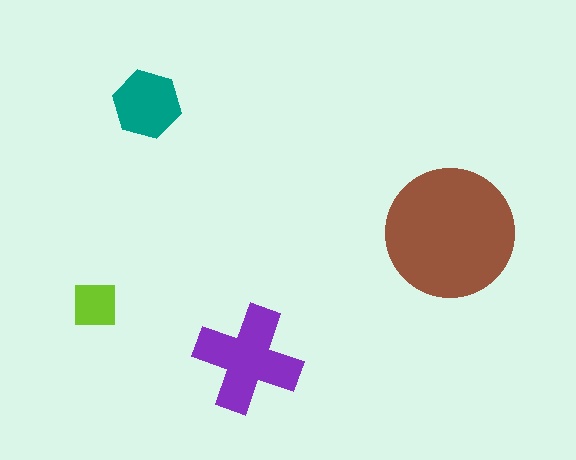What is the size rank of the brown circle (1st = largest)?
1st.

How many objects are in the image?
There are 4 objects in the image.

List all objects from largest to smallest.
The brown circle, the purple cross, the teal hexagon, the lime square.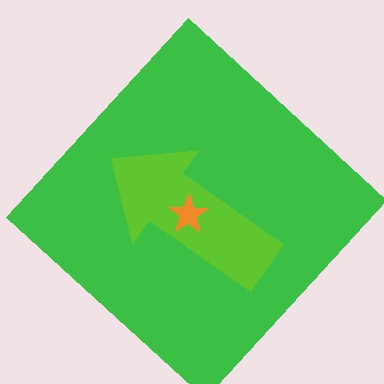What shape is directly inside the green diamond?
The lime arrow.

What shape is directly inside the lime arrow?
The orange star.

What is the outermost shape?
The green diamond.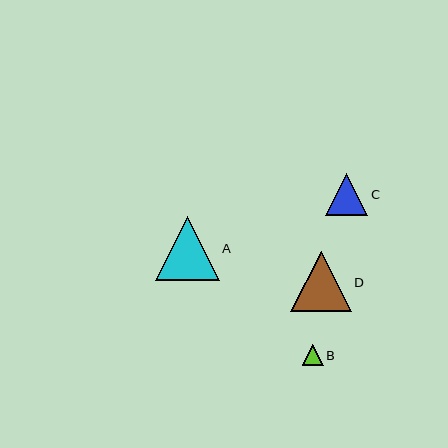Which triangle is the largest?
Triangle A is the largest with a size of approximately 64 pixels.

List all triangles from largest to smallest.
From largest to smallest: A, D, C, B.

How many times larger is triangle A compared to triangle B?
Triangle A is approximately 3.0 times the size of triangle B.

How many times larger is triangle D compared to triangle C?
Triangle D is approximately 1.4 times the size of triangle C.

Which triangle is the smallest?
Triangle B is the smallest with a size of approximately 21 pixels.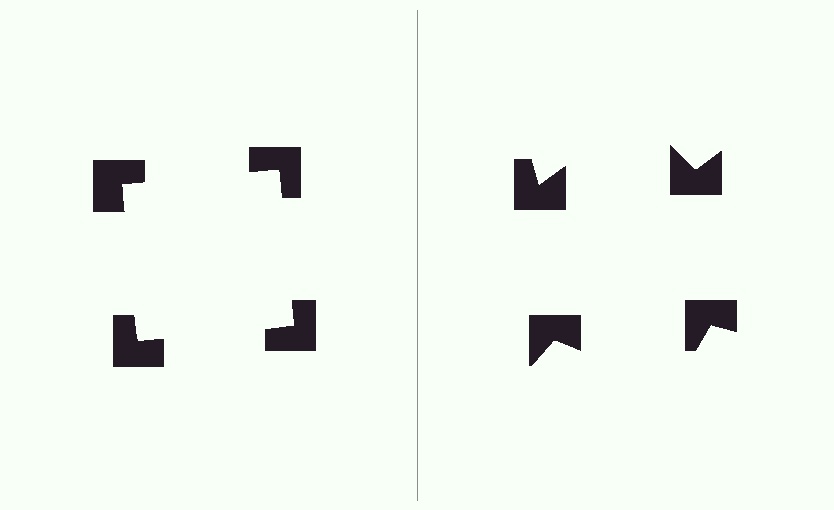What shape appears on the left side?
An illusory square.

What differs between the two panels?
The notched squares are positioned identically on both sides; only the wedge orientations differ. On the left they align to a square; on the right they are misaligned.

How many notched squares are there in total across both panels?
8 — 4 on each side.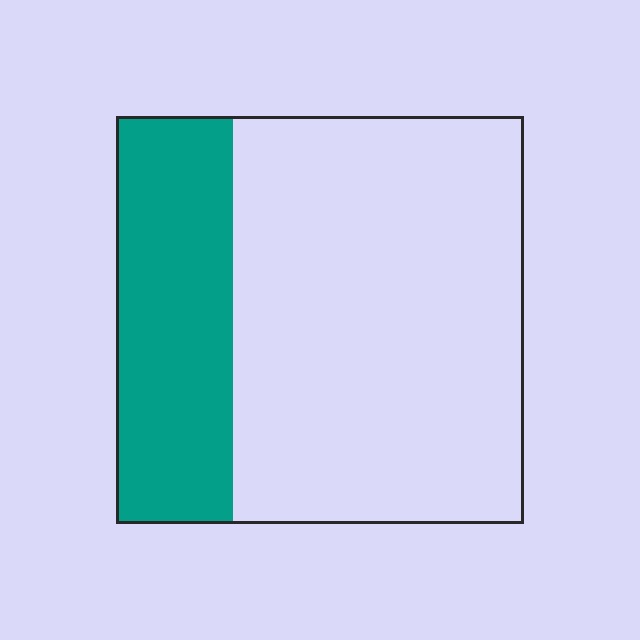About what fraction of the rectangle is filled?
About one quarter (1/4).